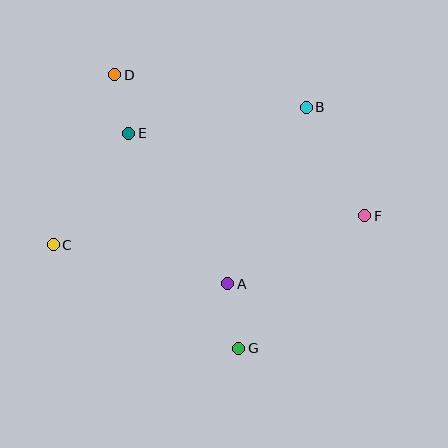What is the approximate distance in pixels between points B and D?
The distance between B and D is approximately 194 pixels.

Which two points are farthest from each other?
Points C and F are farthest from each other.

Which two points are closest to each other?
Points D and E are closest to each other.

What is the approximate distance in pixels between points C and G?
The distance between C and G is approximately 212 pixels.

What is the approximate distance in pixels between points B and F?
The distance between B and F is approximately 123 pixels.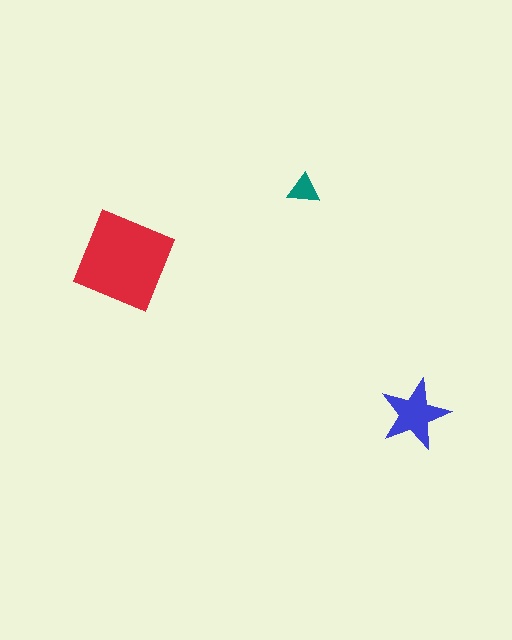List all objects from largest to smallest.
The red square, the blue star, the teal triangle.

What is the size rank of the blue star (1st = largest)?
2nd.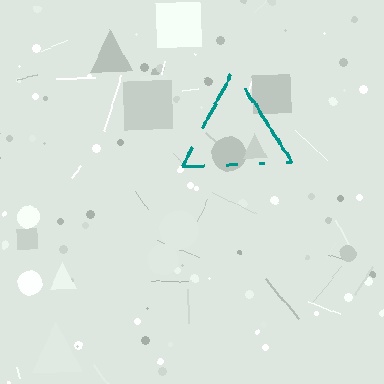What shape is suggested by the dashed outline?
The dashed outline suggests a triangle.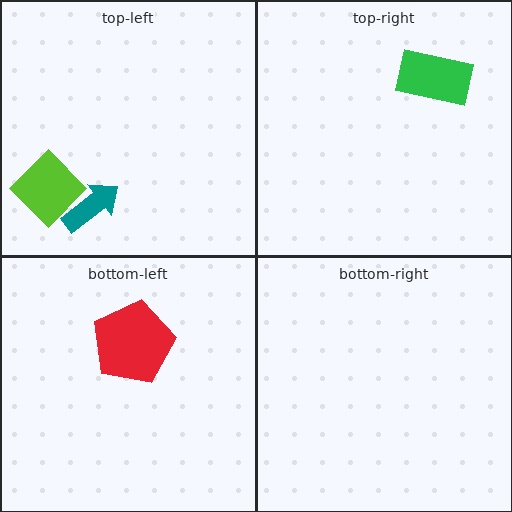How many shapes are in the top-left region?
2.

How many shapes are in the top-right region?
1.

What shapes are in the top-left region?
The lime diamond, the teal arrow.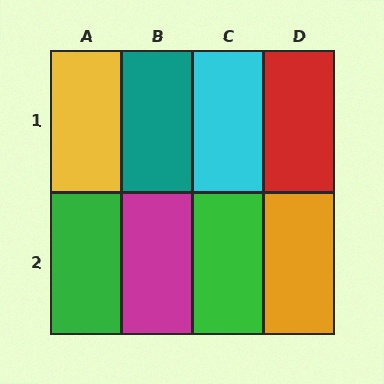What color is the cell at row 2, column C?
Green.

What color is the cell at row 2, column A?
Green.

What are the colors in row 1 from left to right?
Yellow, teal, cyan, red.